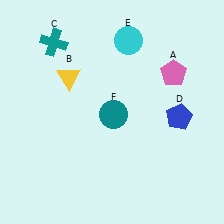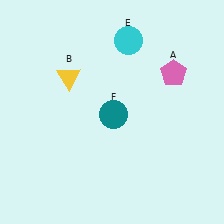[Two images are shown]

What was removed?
The teal cross (C), the blue pentagon (D) were removed in Image 2.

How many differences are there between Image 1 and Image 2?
There are 2 differences between the two images.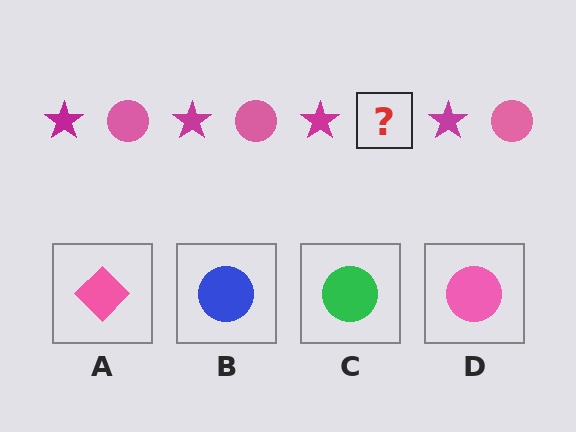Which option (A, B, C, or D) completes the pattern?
D.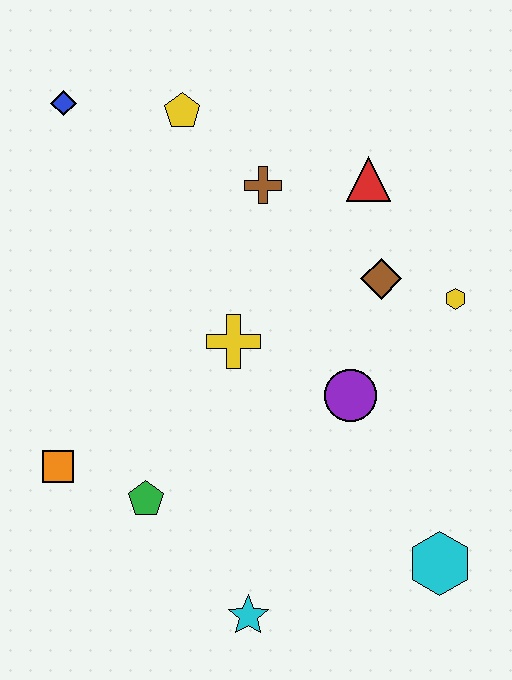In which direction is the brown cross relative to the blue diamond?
The brown cross is to the right of the blue diamond.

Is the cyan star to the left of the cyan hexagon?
Yes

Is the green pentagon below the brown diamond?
Yes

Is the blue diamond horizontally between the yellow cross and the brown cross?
No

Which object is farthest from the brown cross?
The cyan star is farthest from the brown cross.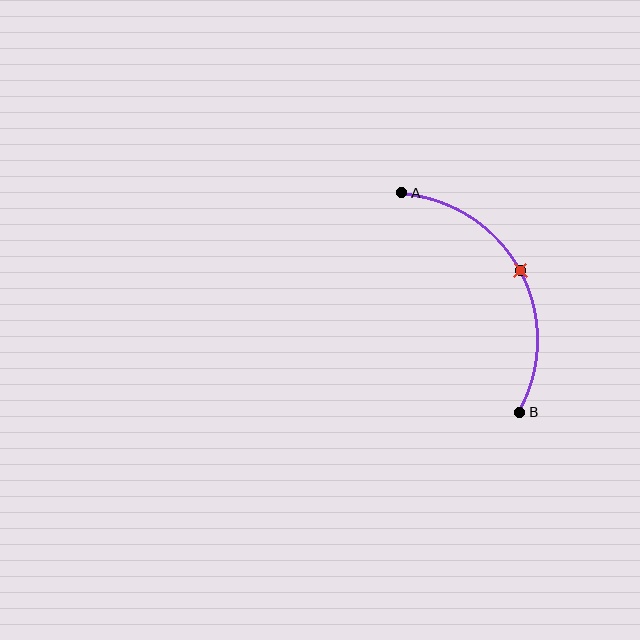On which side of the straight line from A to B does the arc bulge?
The arc bulges to the right of the straight line connecting A and B.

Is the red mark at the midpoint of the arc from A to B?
Yes. The red mark lies on the arc at equal arc-length from both A and B — it is the arc midpoint.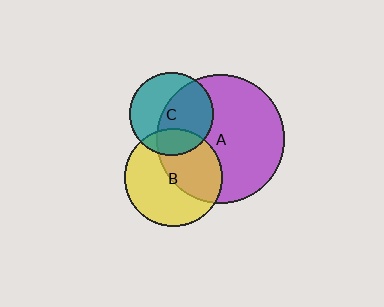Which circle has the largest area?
Circle A (purple).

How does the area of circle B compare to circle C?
Approximately 1.4 times.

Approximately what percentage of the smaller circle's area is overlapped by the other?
Approximately 55%.